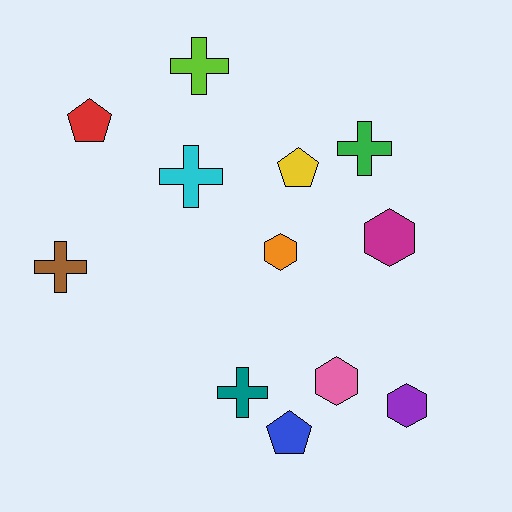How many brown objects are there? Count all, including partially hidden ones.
There is 1 brown object.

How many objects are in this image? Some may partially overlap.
There are 12 objects.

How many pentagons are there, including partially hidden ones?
There are 3 pentagons.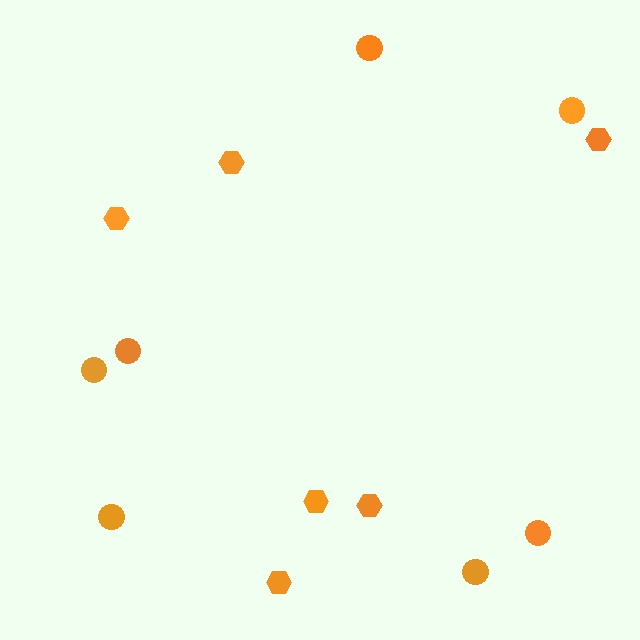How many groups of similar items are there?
There are 2 groups: one group of hexagons (6) and one group of circles (7).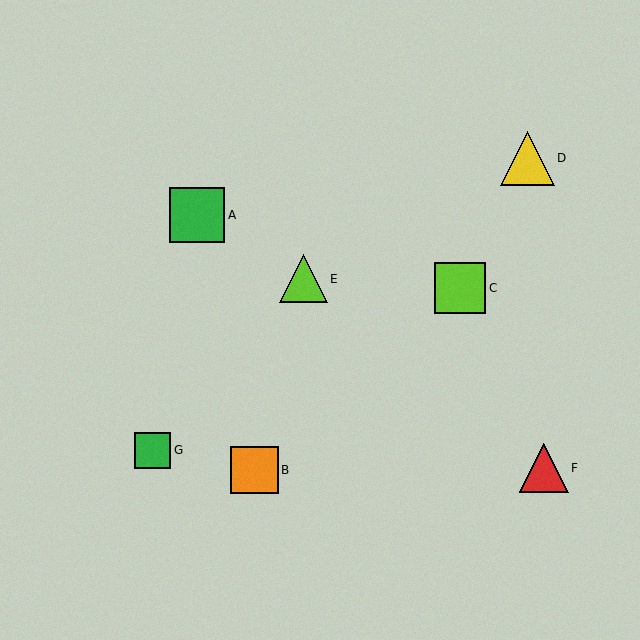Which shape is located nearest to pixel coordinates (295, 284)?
The lime triangle (labeled E) at (303, 279) is nearest to that location.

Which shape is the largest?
The green square (labeled A) is the largest.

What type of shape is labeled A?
Shape A is a green square.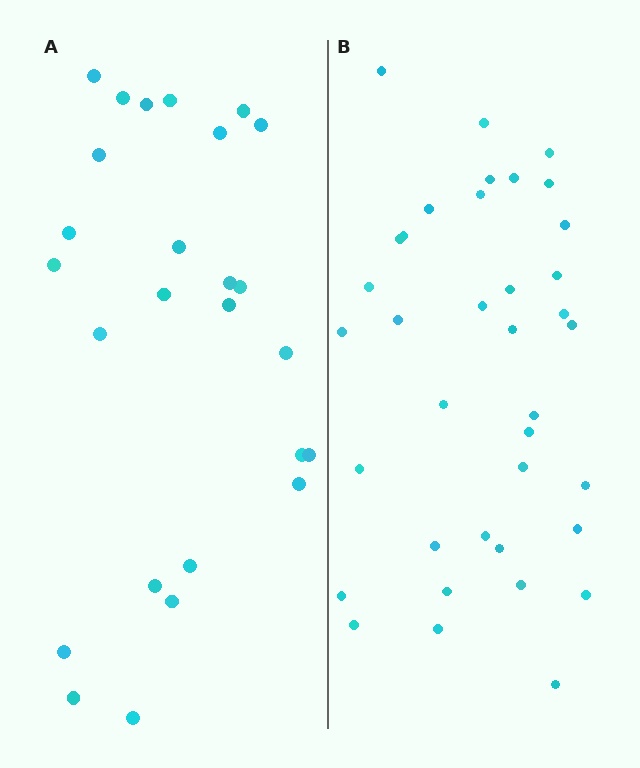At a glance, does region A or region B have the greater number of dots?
Region B (the right region) has more dots.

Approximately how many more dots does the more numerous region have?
Region B has roughly 12 or so more dots than region A.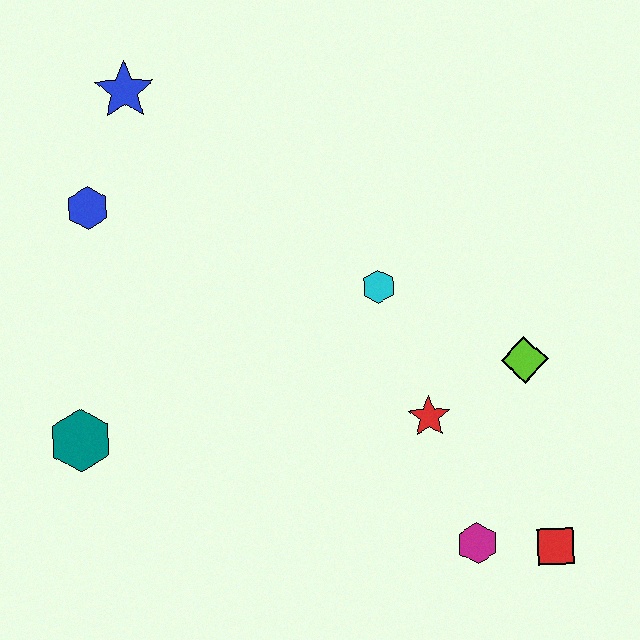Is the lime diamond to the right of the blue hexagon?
Yes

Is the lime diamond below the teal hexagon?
No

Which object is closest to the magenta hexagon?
The red square is closest to the magenta hexagon.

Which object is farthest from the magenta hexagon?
The blue star is farthest from the magenta hexagon.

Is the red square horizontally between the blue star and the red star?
No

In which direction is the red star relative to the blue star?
The red star is below the blue star.